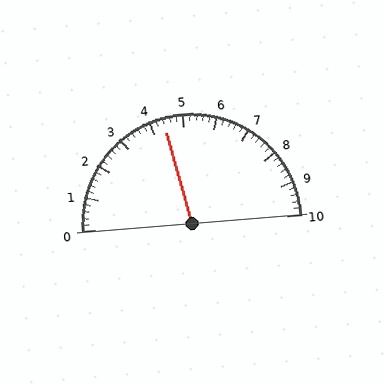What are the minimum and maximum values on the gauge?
The gauge ranges from 0 to 10.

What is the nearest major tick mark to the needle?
The nearest major tick mark is 4.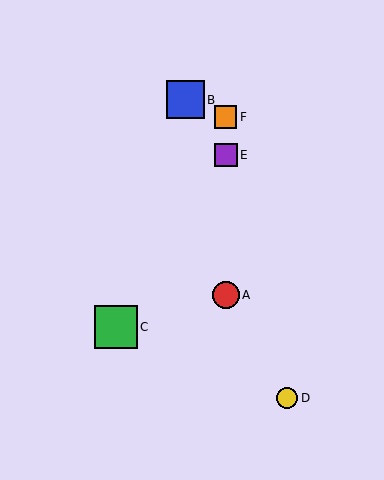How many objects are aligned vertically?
3 objects (A, E, F) are aligned vertically.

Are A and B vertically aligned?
No, A is at x≈226 and B is at x≈185.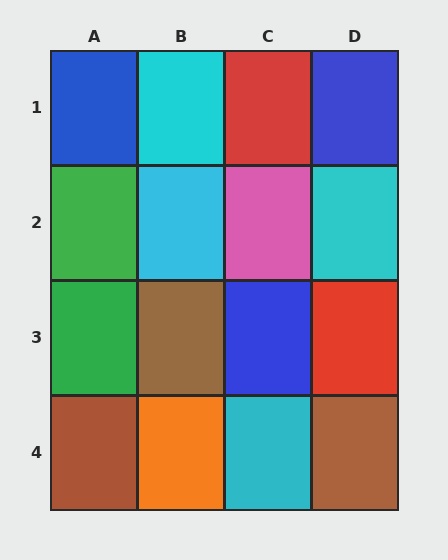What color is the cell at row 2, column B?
Cyan.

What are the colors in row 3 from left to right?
Green, brown, blue, red.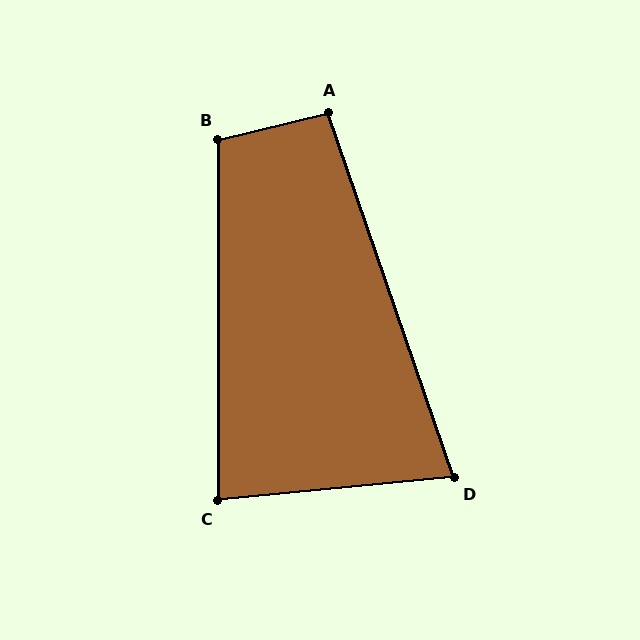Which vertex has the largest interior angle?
B, at approximately 104 degrees.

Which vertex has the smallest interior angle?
D, at approximately 76 degrees.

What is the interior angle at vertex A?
Approximately 95 degrees (obtuse).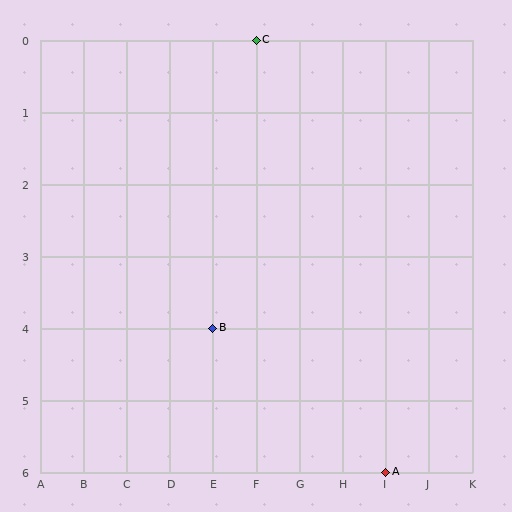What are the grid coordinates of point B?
Point B is at grid coordinates (E, 4).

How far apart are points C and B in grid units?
Points C and B are 1 column and 4 rows apart (about 4.1 grid units diagonally).